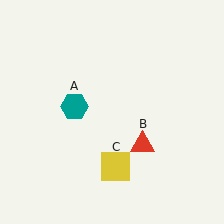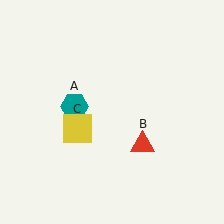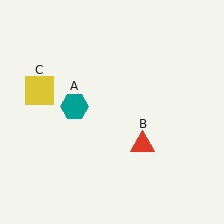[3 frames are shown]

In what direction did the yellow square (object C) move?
The yellow square (object C) moved up and to the left.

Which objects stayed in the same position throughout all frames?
Teal hexagon (object A) and red triangle (object B) remained stationary.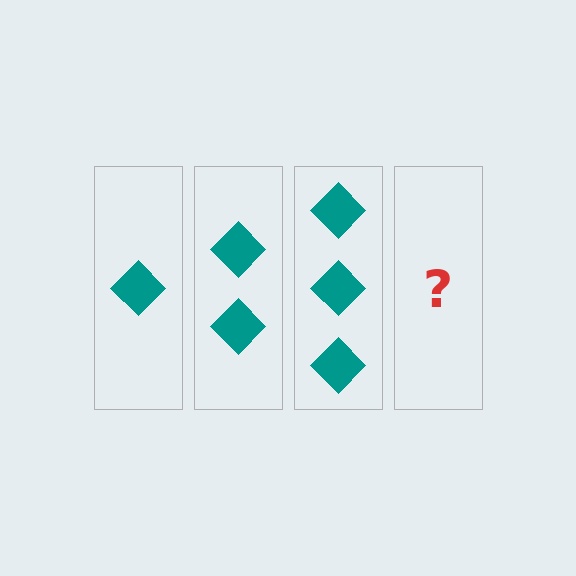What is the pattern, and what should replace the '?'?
The pattern is that each step adds one more diamond. The '?' should be 4 diamonds.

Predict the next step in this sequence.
The next step is 4 diamonds.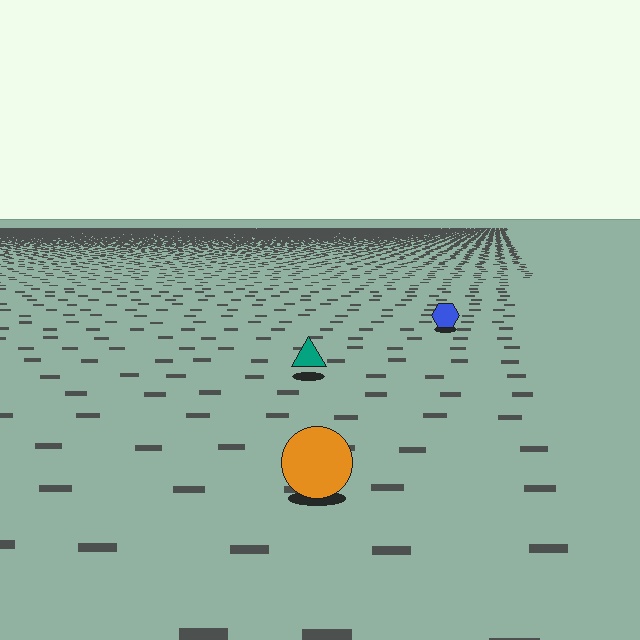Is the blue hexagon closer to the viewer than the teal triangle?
No. The teal triangle is closer — you can tell from the texture gradient: the ground texture is coarser near it.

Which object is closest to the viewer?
The orange circle is closest. The texture marks near it are larger and more spread out.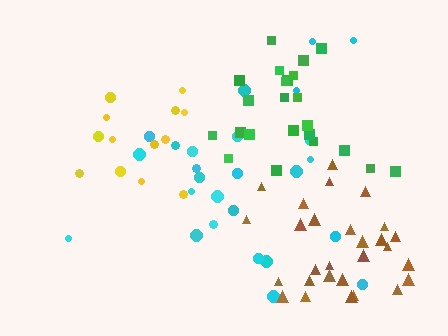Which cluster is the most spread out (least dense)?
Cyan.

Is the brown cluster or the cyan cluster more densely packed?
Brown.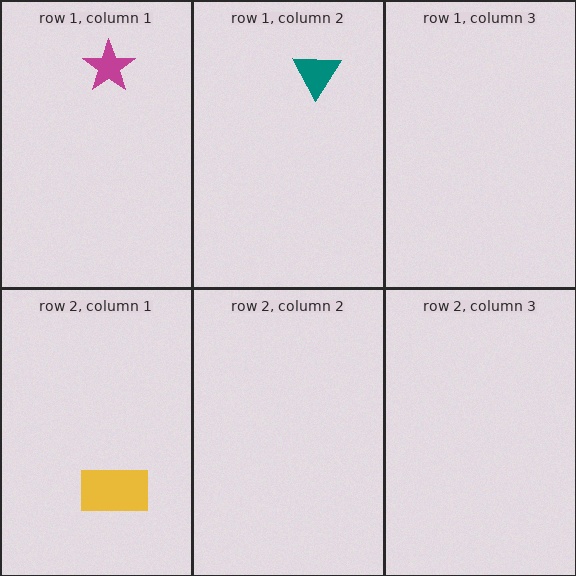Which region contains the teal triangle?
The row 1, column 2 region.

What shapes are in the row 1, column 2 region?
The teal triangle.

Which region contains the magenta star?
The row 1, column 1 region.